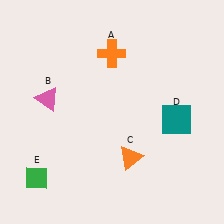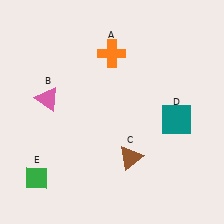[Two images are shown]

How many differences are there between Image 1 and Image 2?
There is 1 difference between the two images.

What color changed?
The triangle (C) changed from orange in Image 1 to brown in Image 2.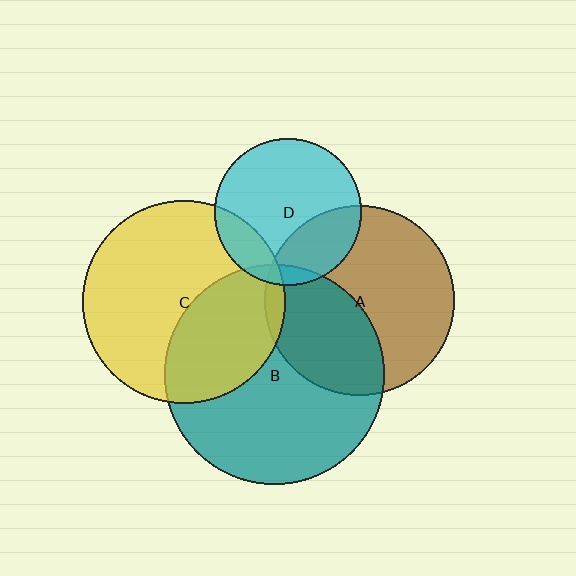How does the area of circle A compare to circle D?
Approximately 1.7 times.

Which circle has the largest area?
Circle B (teal).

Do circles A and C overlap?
Yes.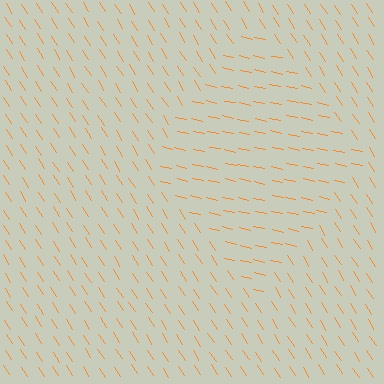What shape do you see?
I see a diamond.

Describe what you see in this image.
The image is filled with small orange line segments. A diamond region in the image has lines oriented differently from the surrounding lines, creating a visible texture boundary.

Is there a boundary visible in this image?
Yes, there is a texture boundary formed by a change in line orientation.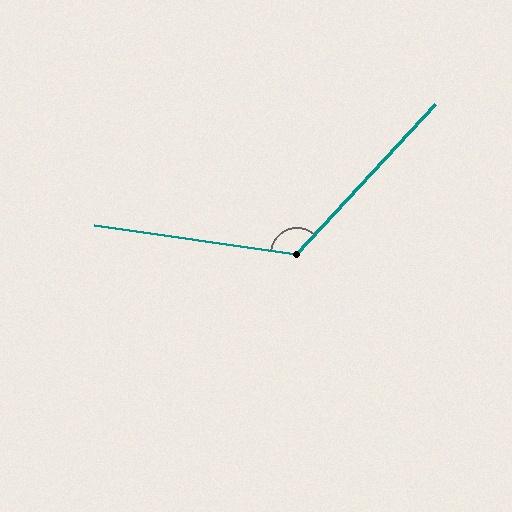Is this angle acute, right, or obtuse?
It is obtuse.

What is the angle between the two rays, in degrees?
Approximately 125 degrees.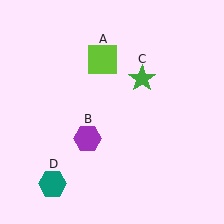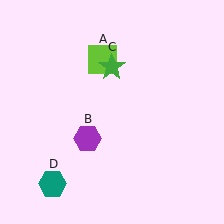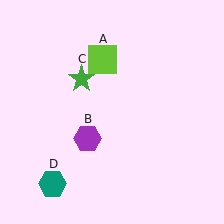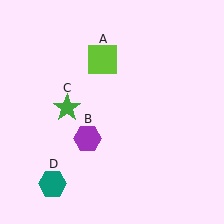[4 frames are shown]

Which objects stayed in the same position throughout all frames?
Lime square (object A) and purple hexagon (object B) and teal hexagon (object D) remained stationary.